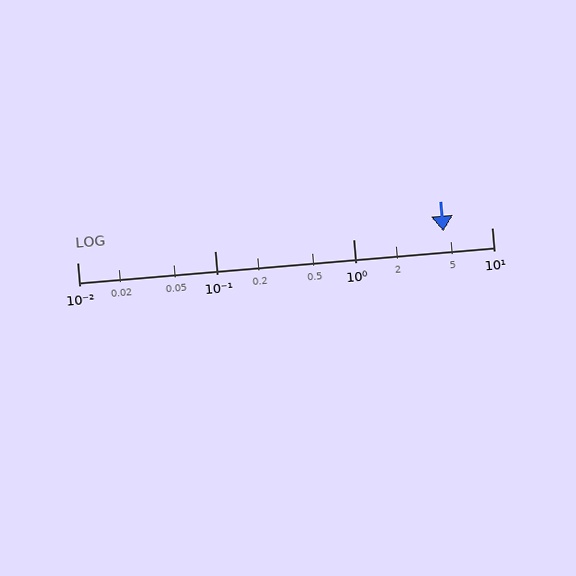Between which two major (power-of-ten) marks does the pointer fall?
The pointer is between 1 and 10.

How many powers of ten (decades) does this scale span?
The scale spans 3 decades, from 0.01 to 10.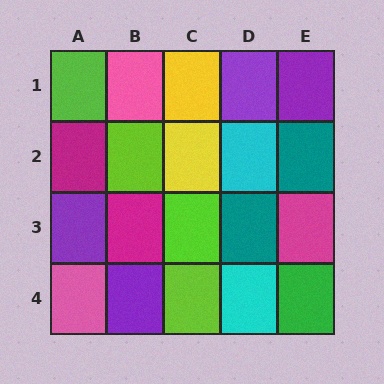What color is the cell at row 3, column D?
Teal.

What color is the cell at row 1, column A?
Lime.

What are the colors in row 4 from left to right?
Pink, purple, lime, cyan, green.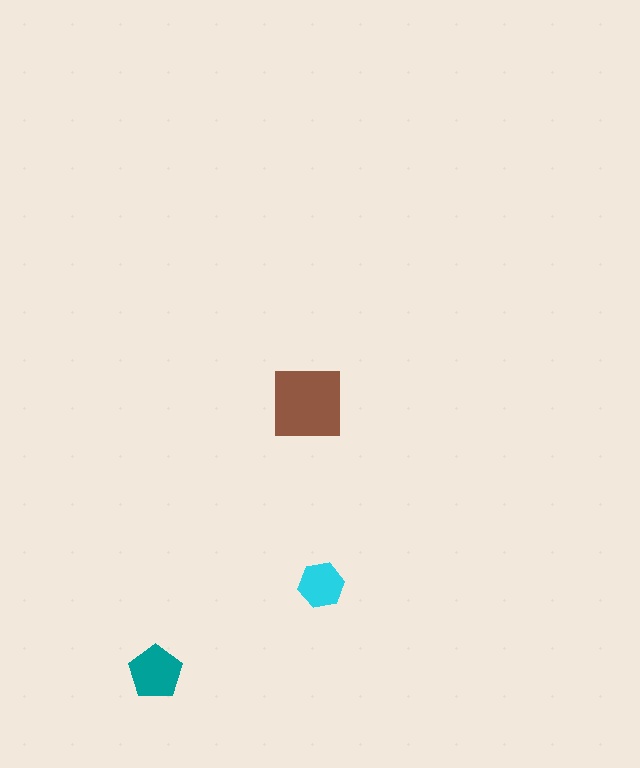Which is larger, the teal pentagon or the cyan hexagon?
The teal pentagon.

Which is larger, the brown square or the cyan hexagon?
The brown square.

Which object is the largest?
The brown square.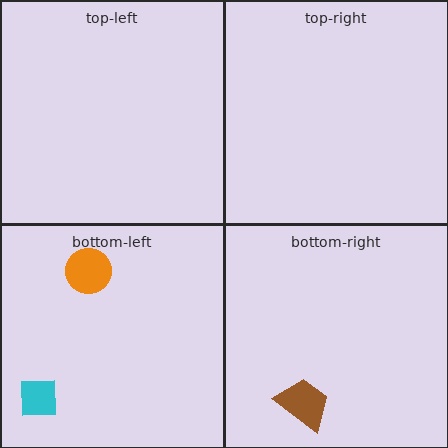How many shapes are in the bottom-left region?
2.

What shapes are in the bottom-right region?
The brown trapezoid.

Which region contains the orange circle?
The bottom-left region.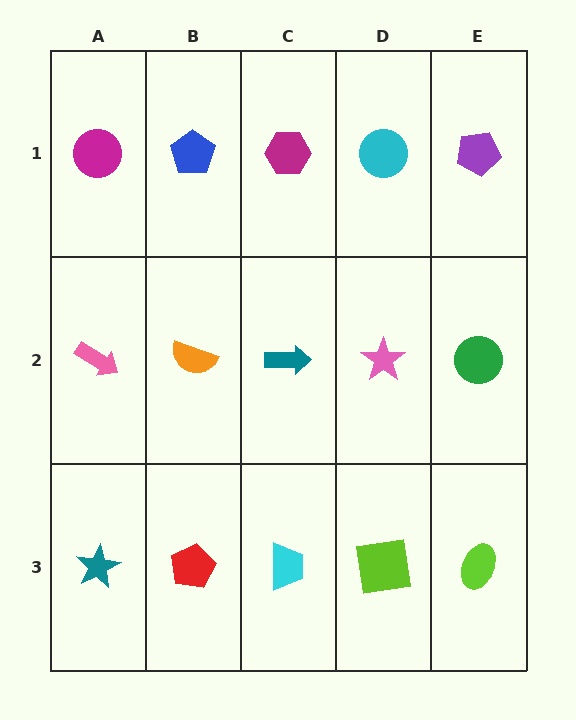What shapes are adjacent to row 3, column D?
A pink star (row 2, column D), a cyan trapezoid (row 3, column C), a lime ellipse (row 3, column E).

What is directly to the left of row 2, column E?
A pink star.